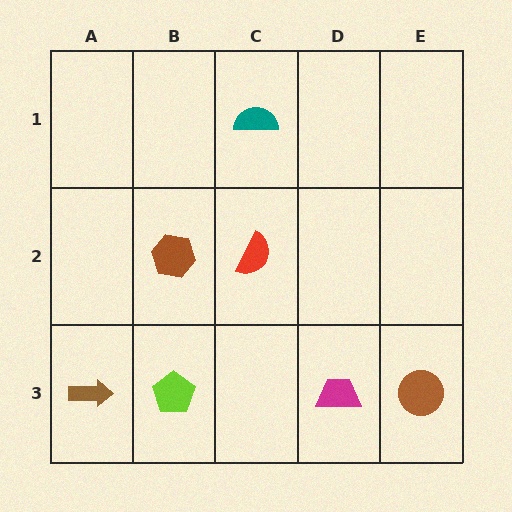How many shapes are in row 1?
1 shape.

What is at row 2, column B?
A brown hexagon.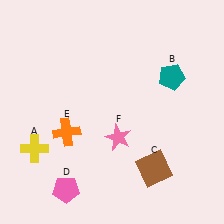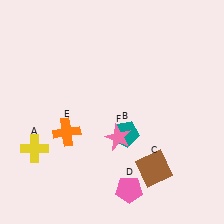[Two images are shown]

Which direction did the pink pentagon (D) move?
The pink pentagon (D) moved right.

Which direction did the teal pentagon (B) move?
The teal pentagon (B) moved down.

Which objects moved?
The objects that moved are: the teal pentagon (B), the pink pentagon (D).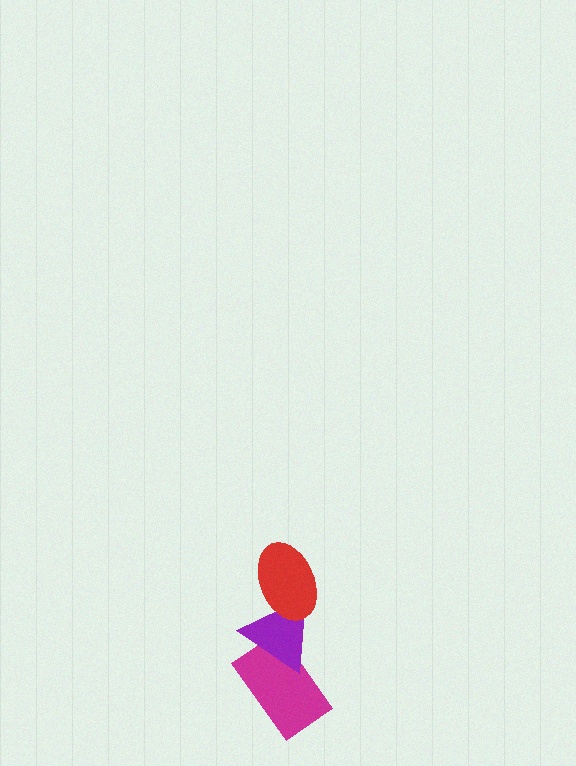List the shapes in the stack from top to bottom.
From top to bottom: the red ellipse, the purple triangle, the magenta rectangle.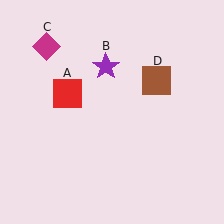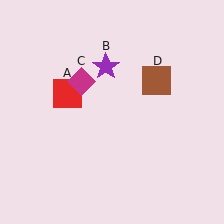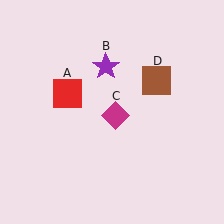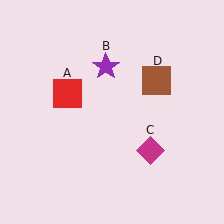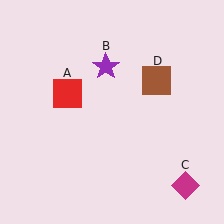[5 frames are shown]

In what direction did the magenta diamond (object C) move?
The magenta diamond (object C) moved down and to the right.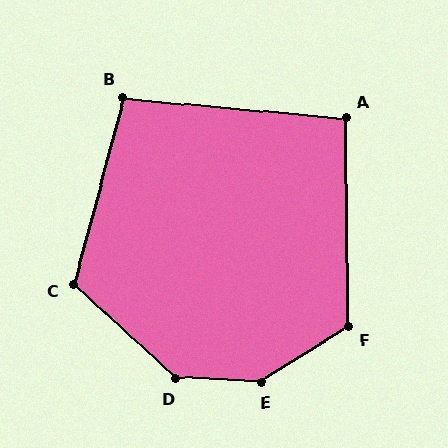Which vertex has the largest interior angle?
E, at approximately 146 degrees.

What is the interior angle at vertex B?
Approximately 100 degrees (obtuse).